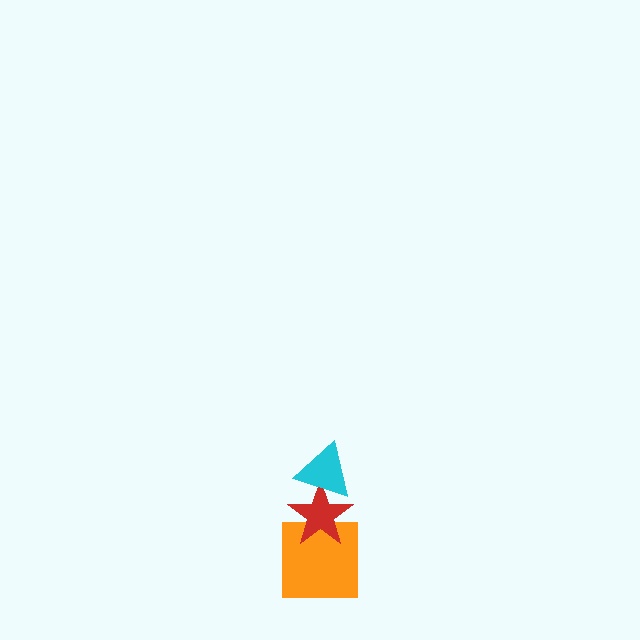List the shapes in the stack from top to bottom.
From top to bottom: the cyan triangle, the red star, the orange square.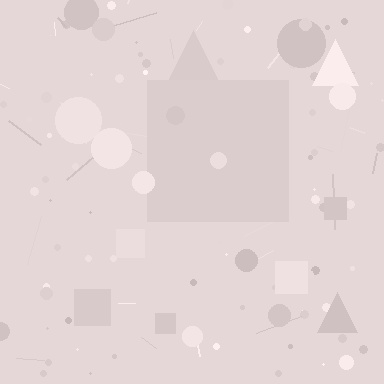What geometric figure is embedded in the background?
A square is embedded in the background.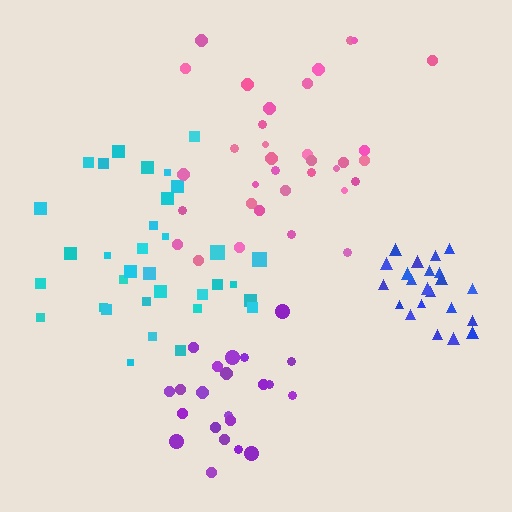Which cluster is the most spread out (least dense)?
Pink.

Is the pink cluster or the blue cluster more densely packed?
Blue.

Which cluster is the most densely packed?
Blue.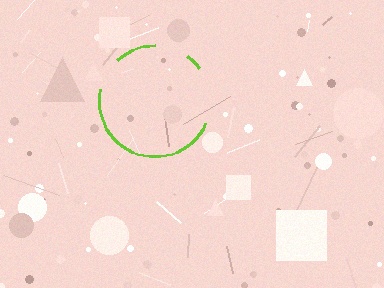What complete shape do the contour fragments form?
The contour fragments form a circle.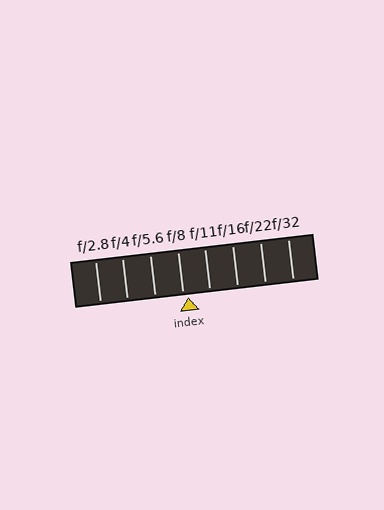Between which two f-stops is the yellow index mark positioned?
The index mark is between f/8 and f/11.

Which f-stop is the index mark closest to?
The index mark is closest to f/8.